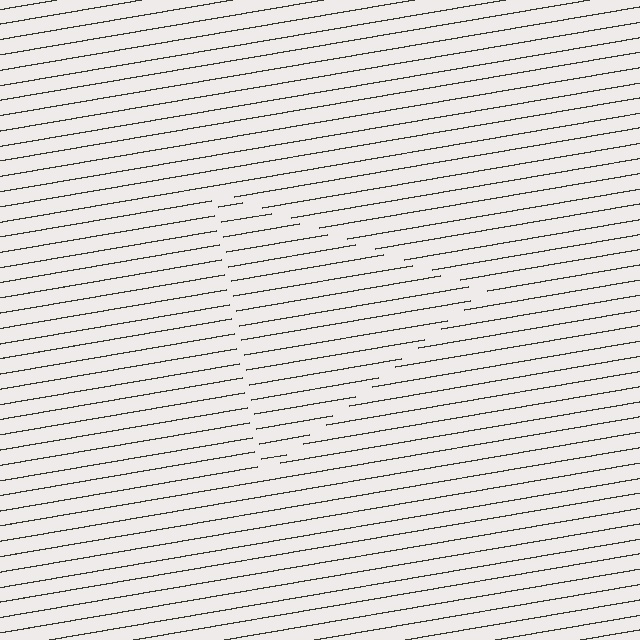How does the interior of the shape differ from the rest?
The interior of the shape contains the same grating, shifted by half a period — the contour is defined by the phase discontinuity where line-ends from the inner and outer gratings abut.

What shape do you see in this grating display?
An illusory triangle. The interior of the shape contains the same grating, shifted by half a period — the contour is defined by the phase discontinuity where line-ends from the inner and outer gratings abut.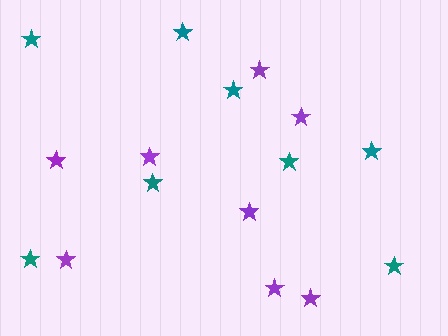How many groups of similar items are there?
There are 2 groups: one group of teal stars (8) and one group of purple stars (8).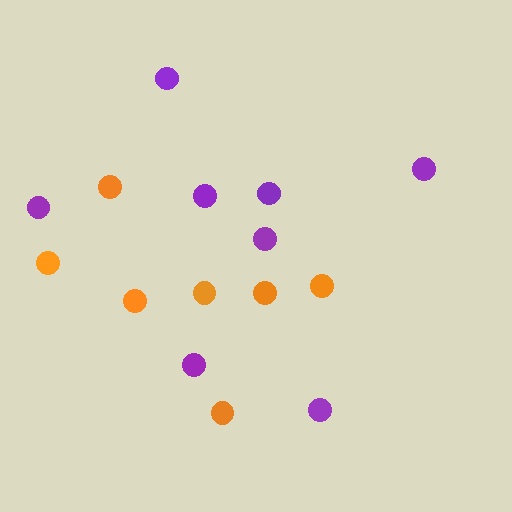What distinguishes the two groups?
There are 2 groups: one group of orange circles (7) and one group of purple circles (8).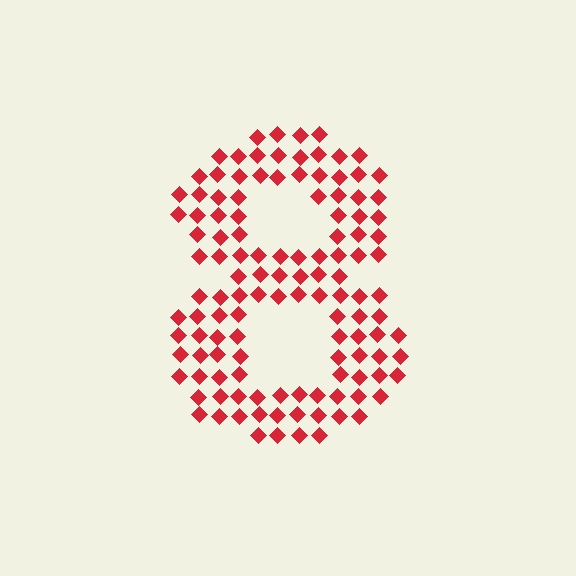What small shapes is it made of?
It is made of small diamonds.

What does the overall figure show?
The overall figure shows the digit 8.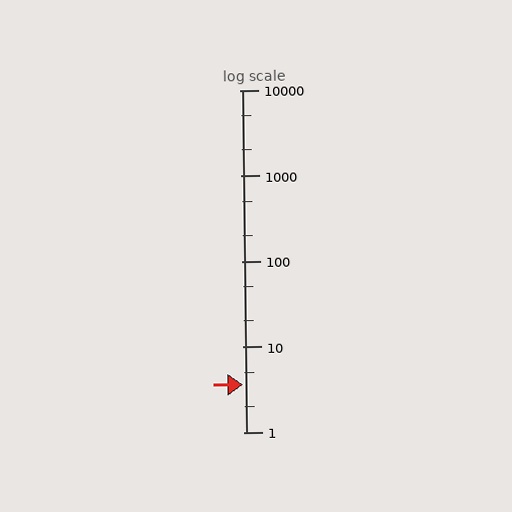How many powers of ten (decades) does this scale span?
The scale spans 4 decades, from 1 to 10000.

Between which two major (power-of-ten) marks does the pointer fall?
The pointer is between 1 and 10.